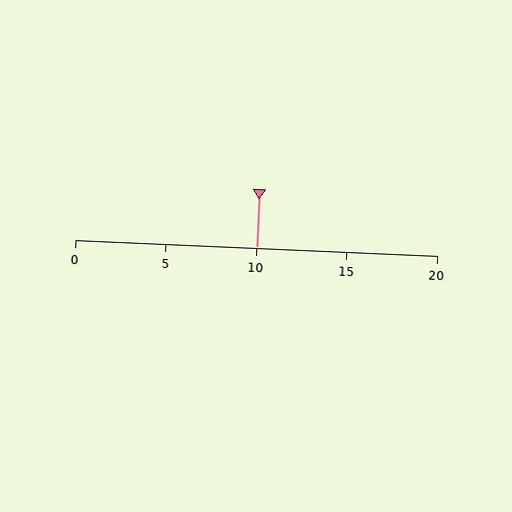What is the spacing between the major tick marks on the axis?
The major ticks are spaced 5 apart.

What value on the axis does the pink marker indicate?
The marker indicates approximately 10.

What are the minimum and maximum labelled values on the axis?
The axis runs from 0 to 20.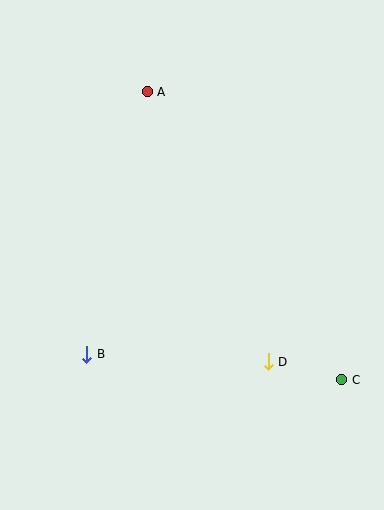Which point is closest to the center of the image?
Point D at (268, 362) is closest to the center.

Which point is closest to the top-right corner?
Point A is closest to the top-right corner.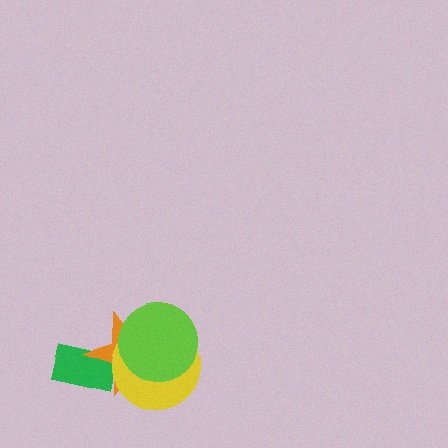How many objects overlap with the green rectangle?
1 object overlaps with the green rectangle.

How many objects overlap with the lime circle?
2 objects overlap with the lime circle.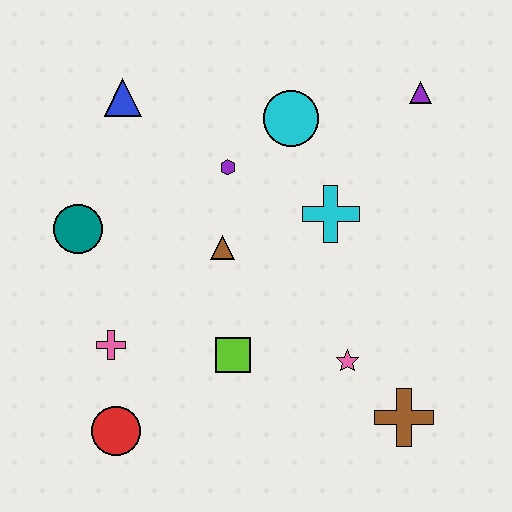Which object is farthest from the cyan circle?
The red circle is farthest from the cyan circle.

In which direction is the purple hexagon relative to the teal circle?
The purple hexagon is to the right of the teal circle.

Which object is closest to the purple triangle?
The cyan circle is closest to the purple triangle.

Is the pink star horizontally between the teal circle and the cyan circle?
No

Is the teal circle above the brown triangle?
Yes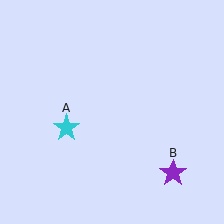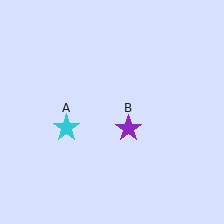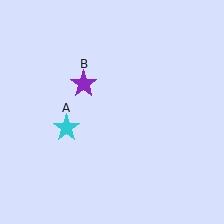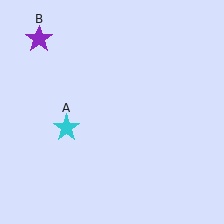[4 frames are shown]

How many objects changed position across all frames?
1 object changed position: purple star (object B).